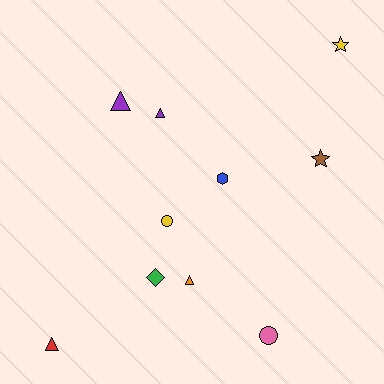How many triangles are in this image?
There are 4 triangles.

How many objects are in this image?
There are 10 objects.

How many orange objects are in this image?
There is 1 orange object.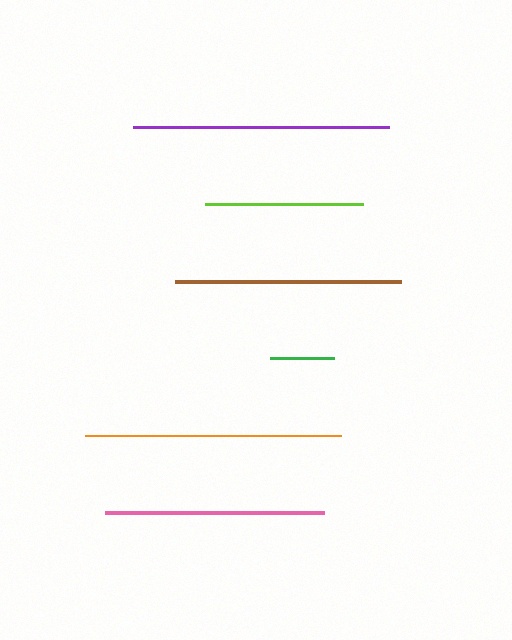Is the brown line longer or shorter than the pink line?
The brown line is longer than the pink line.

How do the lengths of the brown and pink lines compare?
The brown and pink lines are approximately the same length.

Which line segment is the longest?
The orange line is the longest at approximately 257 pixels.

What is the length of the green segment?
The green segment is approximately 63 pixels long.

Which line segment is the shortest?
The green line is the shortest at approximately 63 pixels.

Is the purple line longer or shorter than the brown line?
The purple line is longer than the brown line.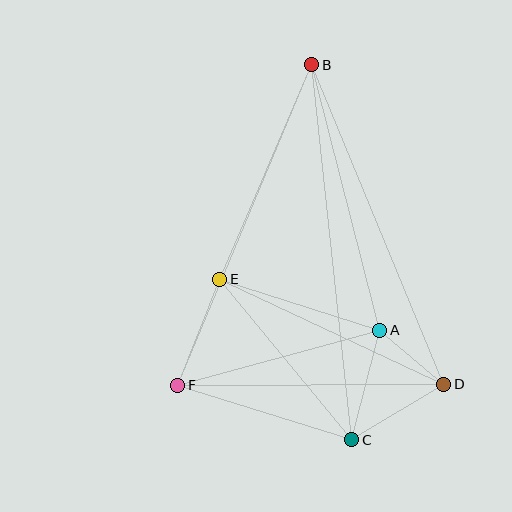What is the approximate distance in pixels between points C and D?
The distance between C and D is approximately 108 pixels.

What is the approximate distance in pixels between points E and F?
The distance between E and F is approximately 114 pixels.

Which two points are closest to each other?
Points A and D are closest to each other.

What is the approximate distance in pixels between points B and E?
The distance between B and E is approximately 234 pixels.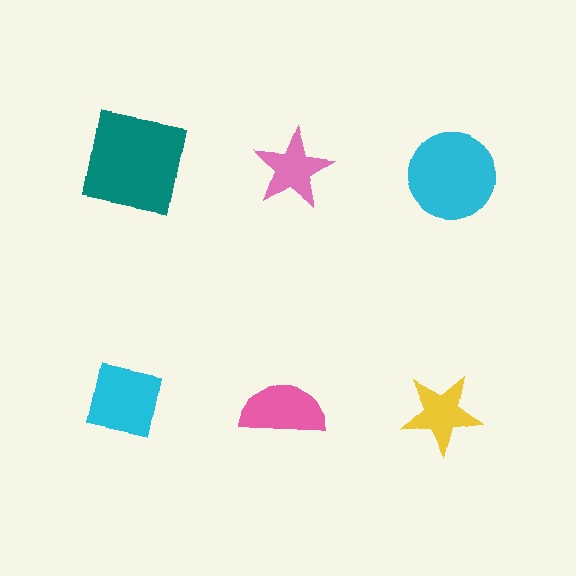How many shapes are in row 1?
3 shapes.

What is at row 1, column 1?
A teal square.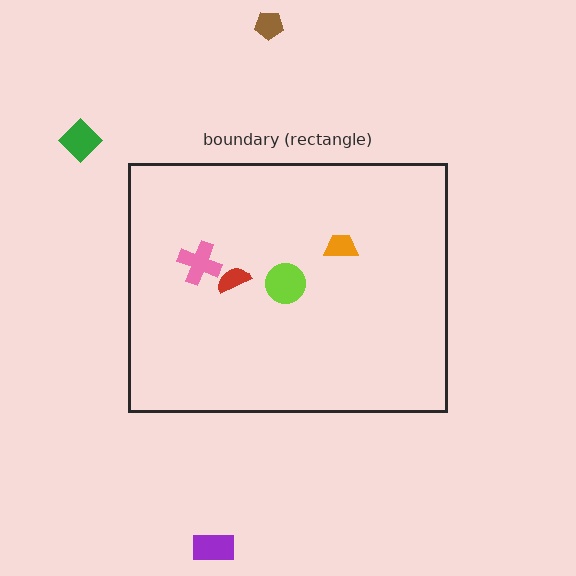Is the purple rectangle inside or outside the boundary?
Outside.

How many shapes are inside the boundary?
4 inside, 3 outside.